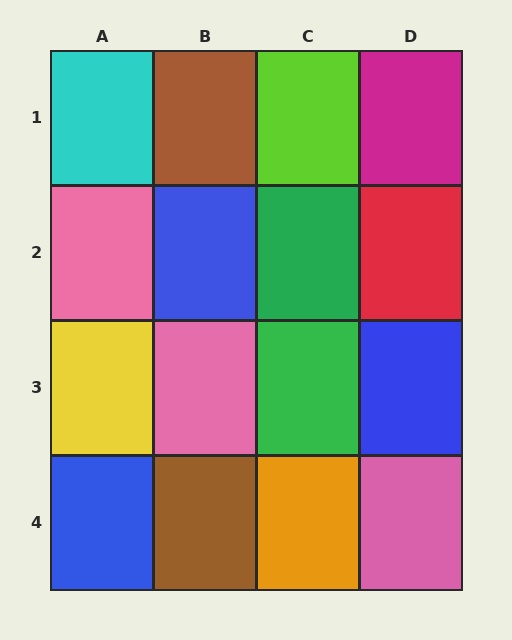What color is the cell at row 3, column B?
Pink.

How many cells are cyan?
1 cell is cyan.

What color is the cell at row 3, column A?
Yellow.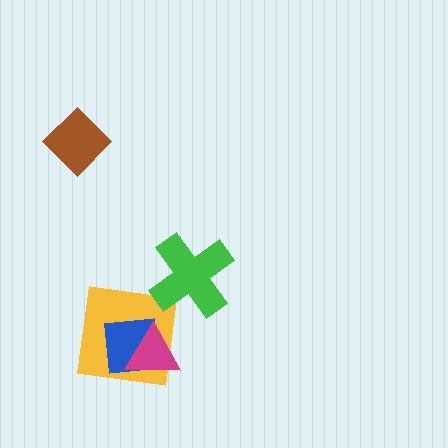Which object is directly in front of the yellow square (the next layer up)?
The blue square is directly in front of the yellow square.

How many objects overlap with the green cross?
0 objects overlap with the green cross.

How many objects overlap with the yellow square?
2 objects overlap with the yellow square.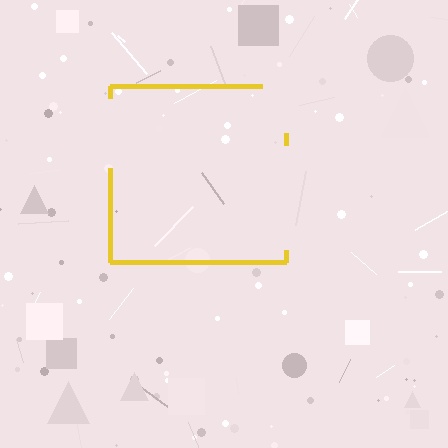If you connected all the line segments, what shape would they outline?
They would outline a square.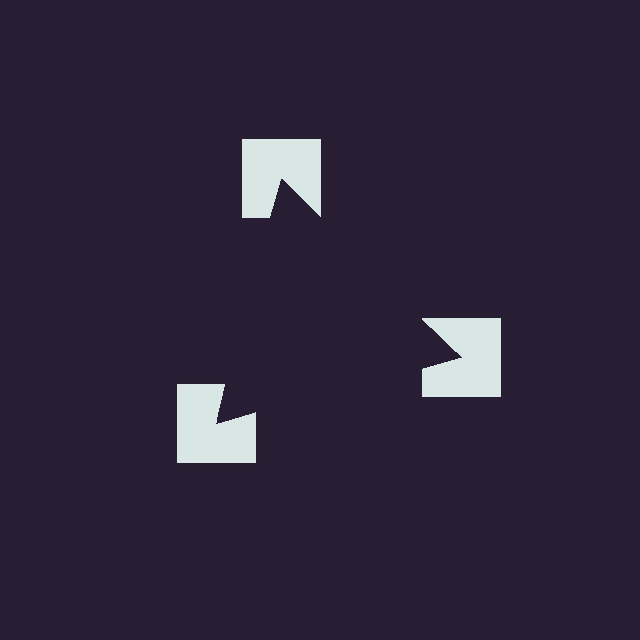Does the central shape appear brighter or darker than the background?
It typically appears slightly darker than the background, even though no actual brightness change is drawn.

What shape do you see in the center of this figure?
An illusory triangle — its edges are inferred from the aligned wedge cuts in the notched squares, not physically drawn.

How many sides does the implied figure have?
3 sides.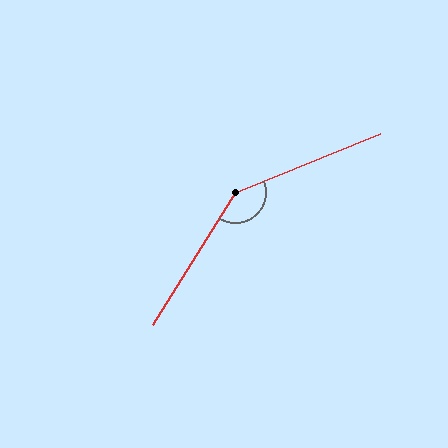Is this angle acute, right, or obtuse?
It is obtuse.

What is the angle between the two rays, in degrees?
Approximately 144 degrees.